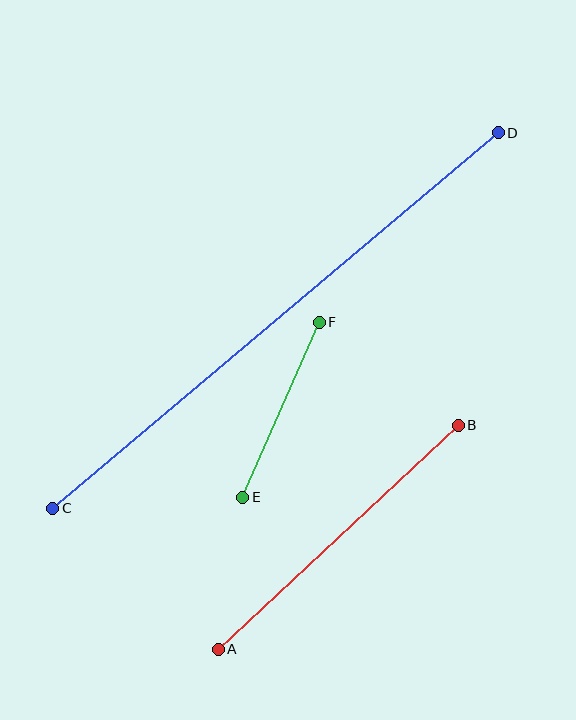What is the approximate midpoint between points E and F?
The midpoint is at approximately (281, 410) pixels.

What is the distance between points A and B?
The distance is approximately 328 pixels.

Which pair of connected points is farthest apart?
Points C and D are farthest apart.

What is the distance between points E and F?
The distance is approximately 191 pixels.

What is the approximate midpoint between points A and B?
The midpoint is at approximately (338, 537) pixels.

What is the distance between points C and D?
The distance is approximately 582 pixels.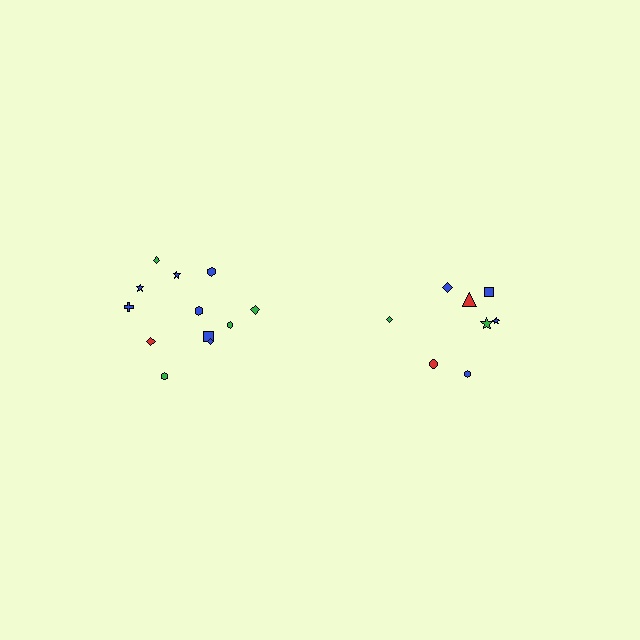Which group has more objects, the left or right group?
The left group.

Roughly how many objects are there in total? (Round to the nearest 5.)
Roughly 20 objects in total.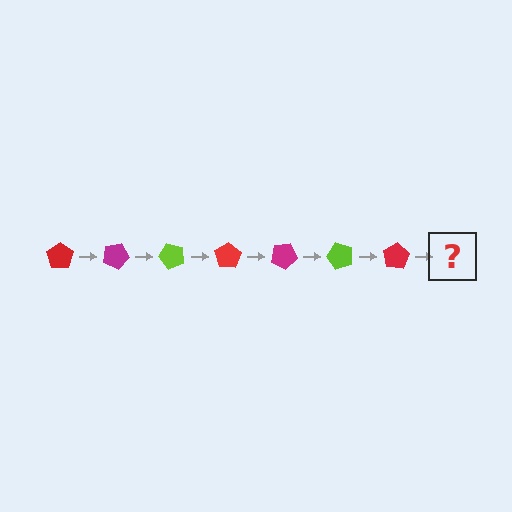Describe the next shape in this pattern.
It should be a magenta pentagon, rotated 175 degrees from the start.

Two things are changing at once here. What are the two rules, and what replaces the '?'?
The two rules are that it rotates 25 degrees each step and the color cycles through red, magenta, and lime. The '?' should be a magenta pentagon, rotated 175 degrees from the start.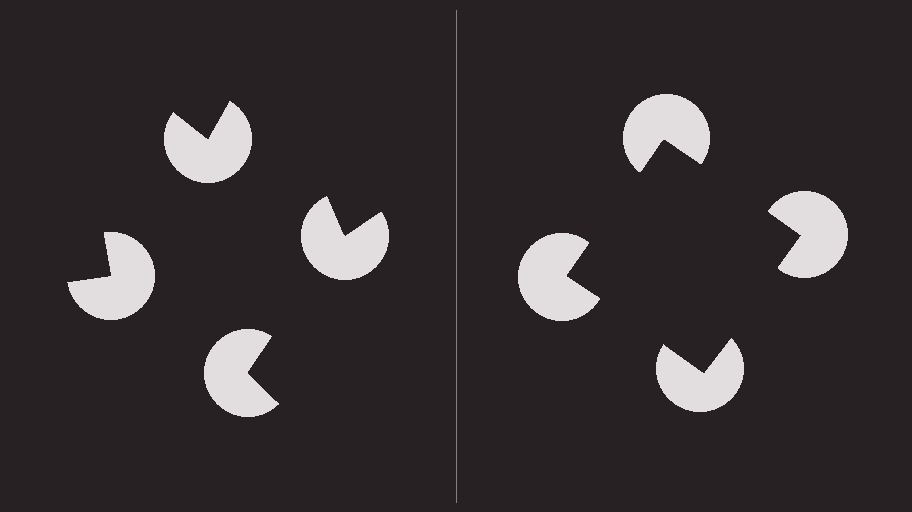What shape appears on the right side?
An illusory square.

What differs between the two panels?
The pac-man discs are positioned identically on both sides; only the wedge orientations differ. On the right they align to a square; on the left they are misaligned.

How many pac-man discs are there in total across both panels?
8 — 4 on each side.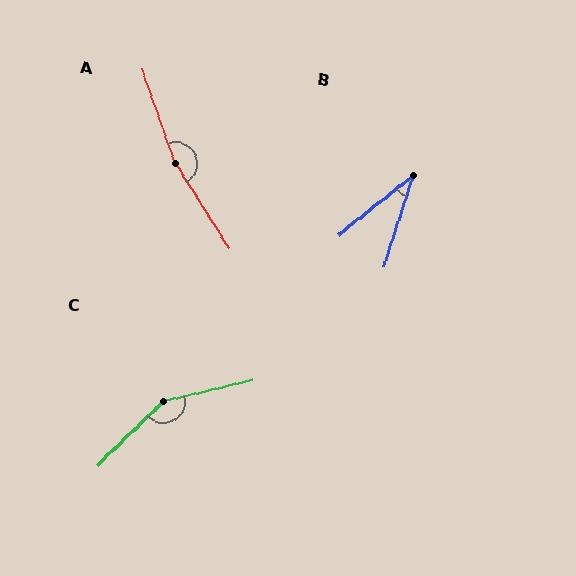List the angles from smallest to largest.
B (33°), C (149°), A (167°).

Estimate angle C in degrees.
Approximately 149 degrees.